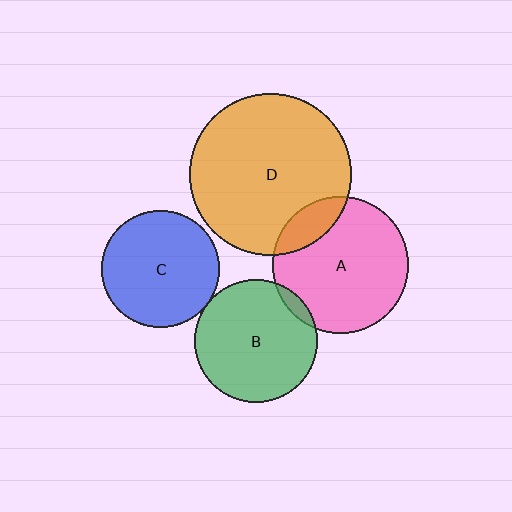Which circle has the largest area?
Circle D (orange).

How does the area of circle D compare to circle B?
Approximately 1.7 times.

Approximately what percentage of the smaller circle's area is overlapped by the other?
Approximately 5%.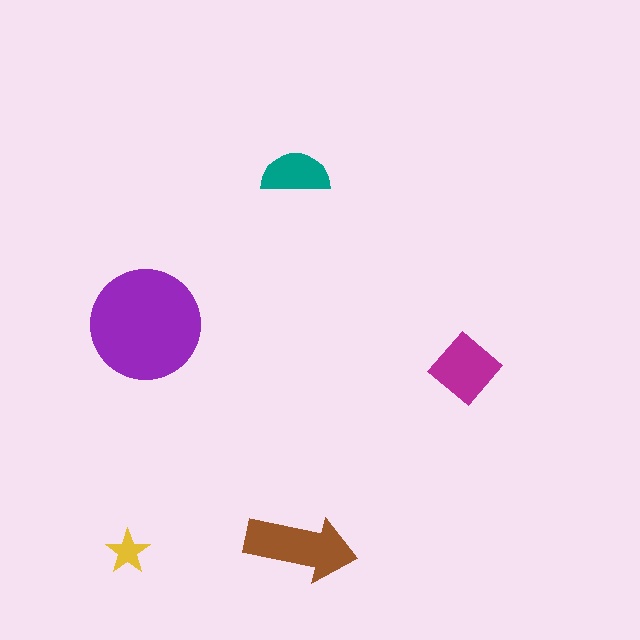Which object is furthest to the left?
The yellow star is leftmost.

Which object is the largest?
The purple circle.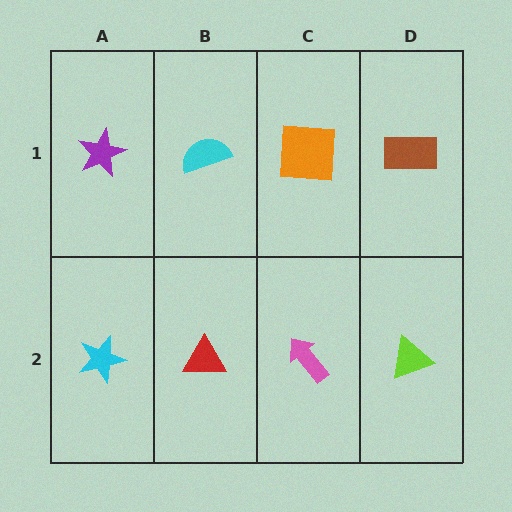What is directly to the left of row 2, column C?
A red triangle.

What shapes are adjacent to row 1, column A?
A cyan star (row 2, column A), a cyan semicircle (row 1, column B).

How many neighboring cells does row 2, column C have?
3.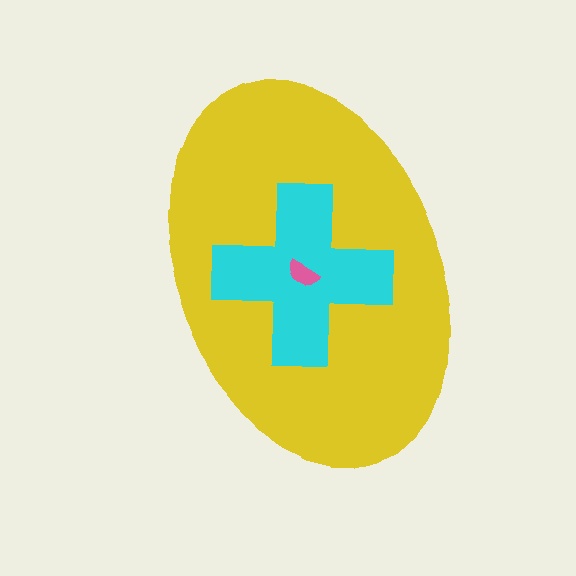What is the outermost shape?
The yellow ellipse.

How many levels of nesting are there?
3.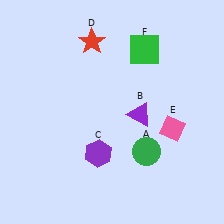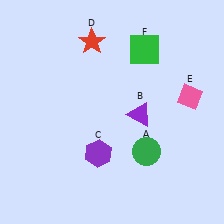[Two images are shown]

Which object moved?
The pink diamond (E) moved up.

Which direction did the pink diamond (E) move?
The pink diamond (E) moved up.